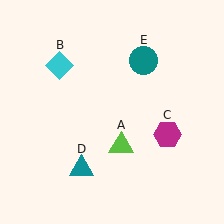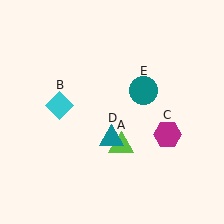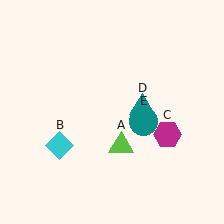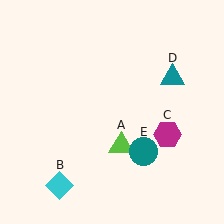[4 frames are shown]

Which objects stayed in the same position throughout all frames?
Lime triangle (object A) and magenta hexagon (object C) remained stationary.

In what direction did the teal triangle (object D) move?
The teal triangle (object D) moved up and to the right.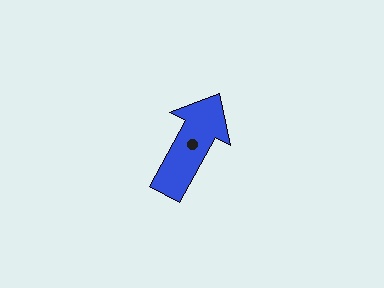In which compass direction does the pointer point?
Northeast.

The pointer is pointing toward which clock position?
Roughly 1 o'clock.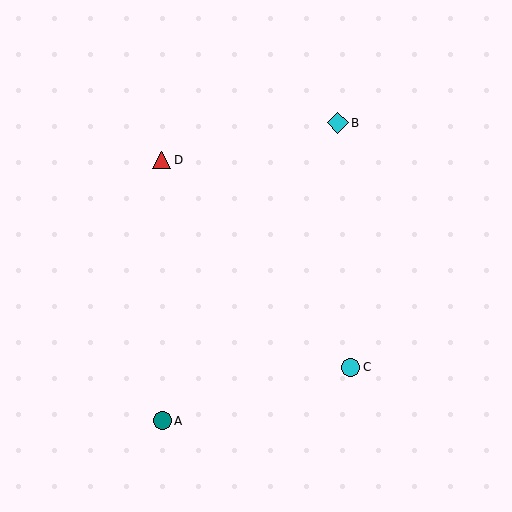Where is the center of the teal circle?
The center of the teal circle is at (162, 421).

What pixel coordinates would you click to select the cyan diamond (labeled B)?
Click at (338, 123) to select the cyan diamond B.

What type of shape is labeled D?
Shape D is a red triangle.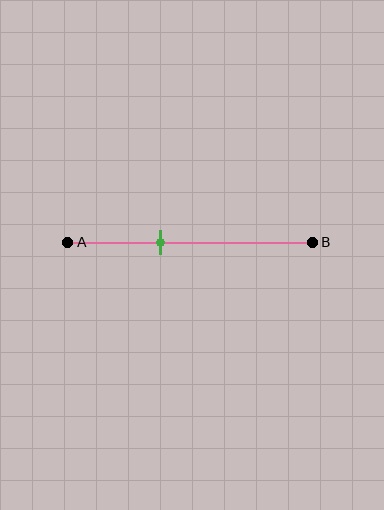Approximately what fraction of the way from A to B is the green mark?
The green mark is approximately 40% of the way from A to B.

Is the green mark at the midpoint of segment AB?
No, the mark is at about 40% from A, not at the 50% midpoint.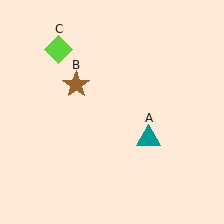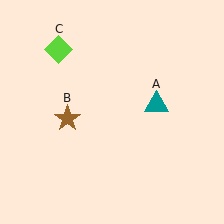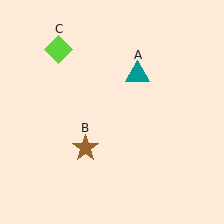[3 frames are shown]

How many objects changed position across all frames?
2 objects changed position: teal triangle (object A), brown star (object B).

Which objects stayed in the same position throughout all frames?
Lime diamond (object C) remained stationary.